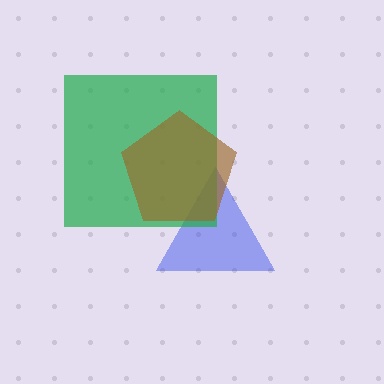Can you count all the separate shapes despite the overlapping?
Yes, there are 3 separate shapes.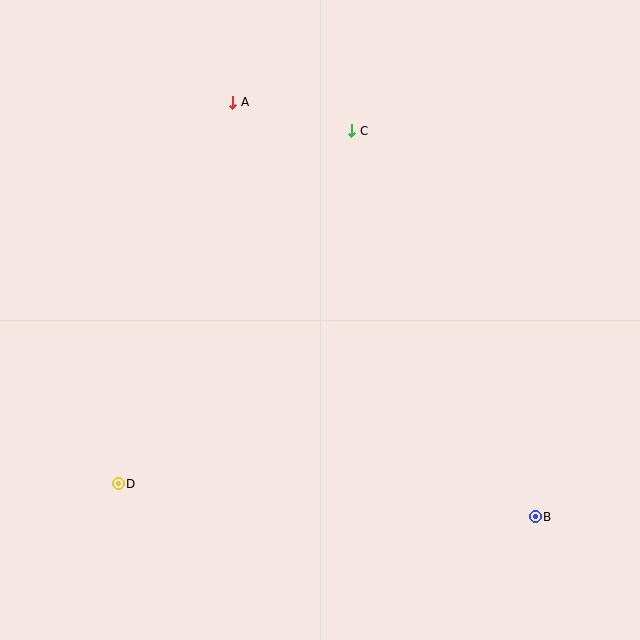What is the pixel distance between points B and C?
The distance between B and C is 427 pixels.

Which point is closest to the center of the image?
Point C at (352, 131) is closest to the center.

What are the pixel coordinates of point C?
Point C is at (352, 131).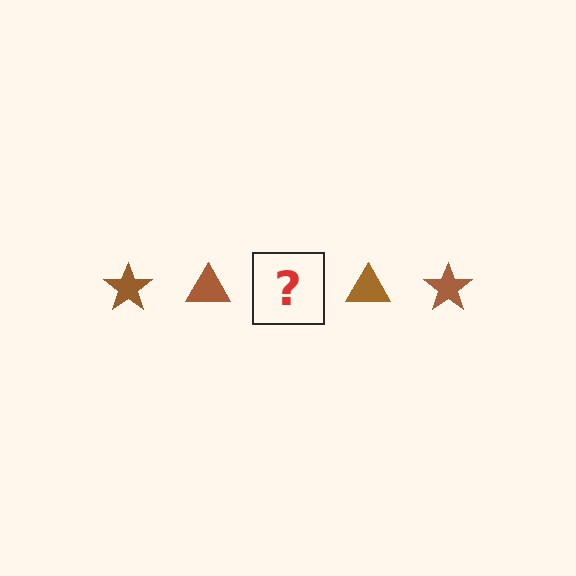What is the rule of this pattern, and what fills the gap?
The rule is that the pattern cycles through star, triangle shapes in brown. The gap should be filled with a brown star.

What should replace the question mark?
The question mark should be replaced with a brown star.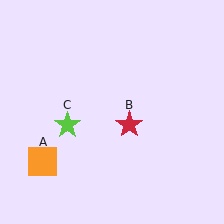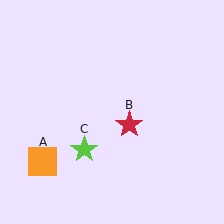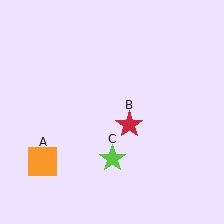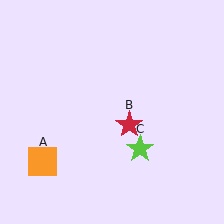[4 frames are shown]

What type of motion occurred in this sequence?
The lime star (object C) rotated counterclockwise around the center of the scene.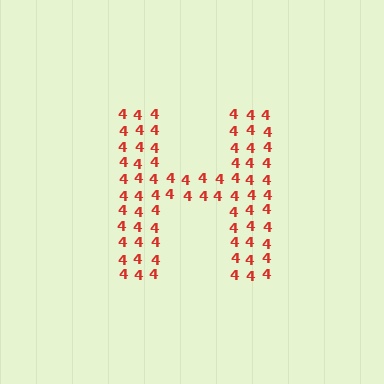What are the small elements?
The small elements are digit 4's.